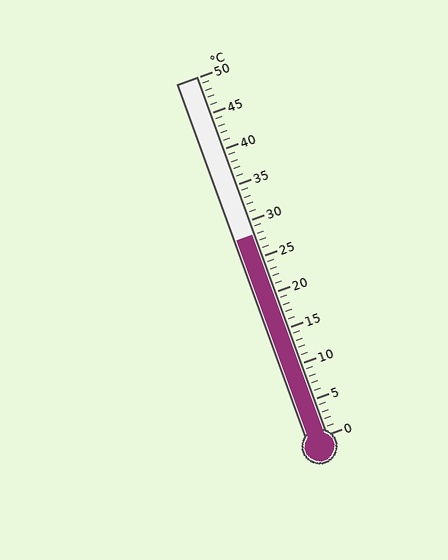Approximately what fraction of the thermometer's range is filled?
The thermometer is filled to approximately 55% of its range.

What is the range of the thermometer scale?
The thermometer scale ranges from 0°C to 50°C.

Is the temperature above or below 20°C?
The temperature is above 20°C.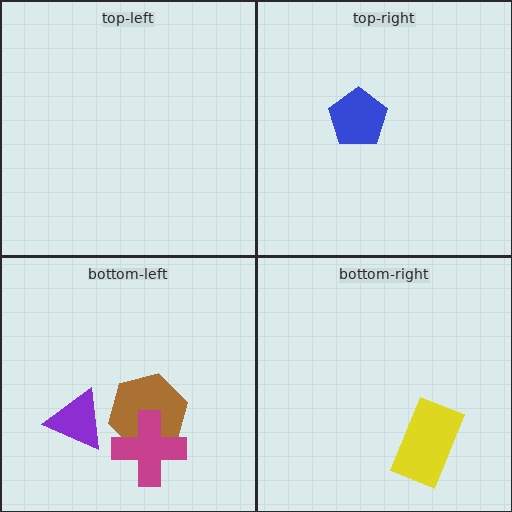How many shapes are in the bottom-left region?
3.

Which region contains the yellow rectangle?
The bottom-right region.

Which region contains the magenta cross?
The bottom-left region.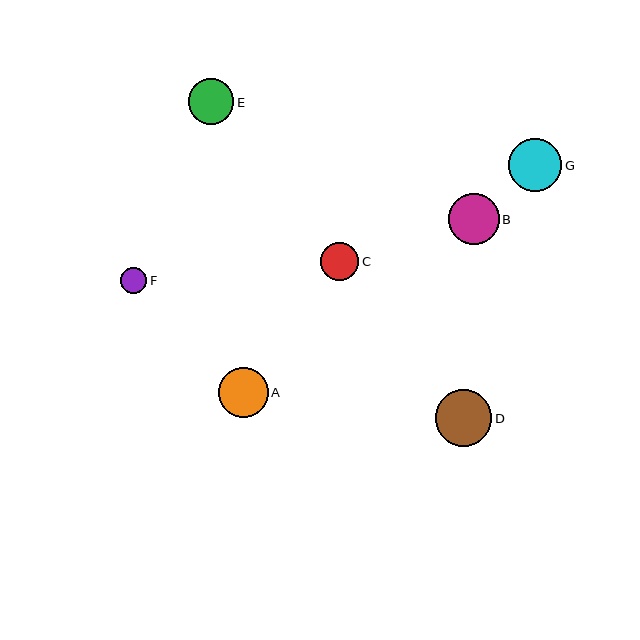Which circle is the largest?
Circle D is the largest with a size of approximately 57 pixels.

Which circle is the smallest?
Circle F is the smallest with a size of approximately 26 pixels.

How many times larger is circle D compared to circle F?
Circle D is approximately 2.2 times the size of circle F.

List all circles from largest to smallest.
From largest to smallest: D, G, B, A, E, C, F.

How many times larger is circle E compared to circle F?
Circle E is approximately 1.8 times the size of circle F.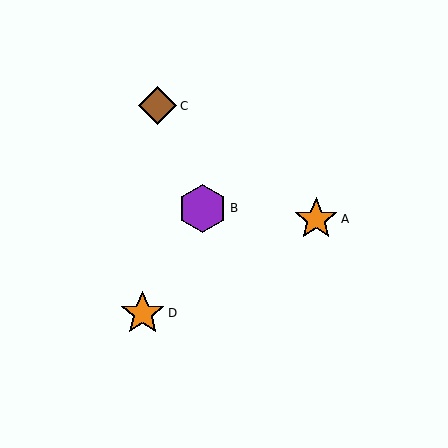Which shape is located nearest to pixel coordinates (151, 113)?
The brown diamond (labeled C) at (158, 106) is nearest to that location.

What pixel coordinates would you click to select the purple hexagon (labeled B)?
Click at (203, 208) to select the purple hexagon B.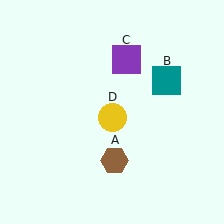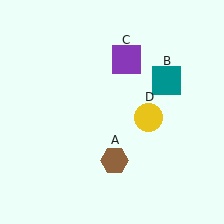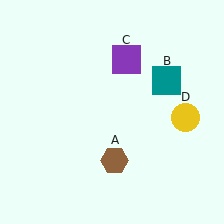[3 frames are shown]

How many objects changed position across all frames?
1 object changed position: yellow circle (object D).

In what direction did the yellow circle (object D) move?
The yellow circle (object D) moved right.